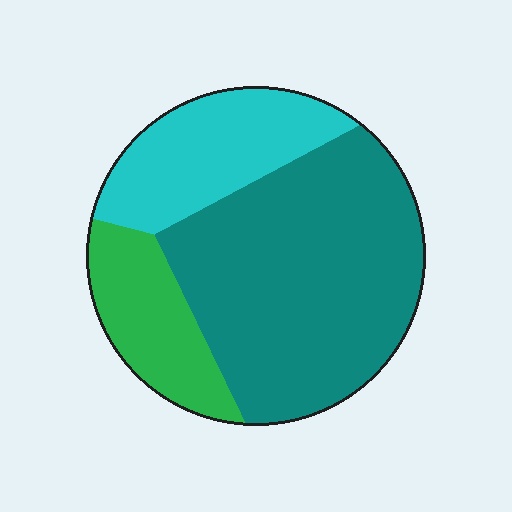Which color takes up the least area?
Green, at roughly 20%.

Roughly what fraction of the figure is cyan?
Cyan covers roughly 25% of the figure.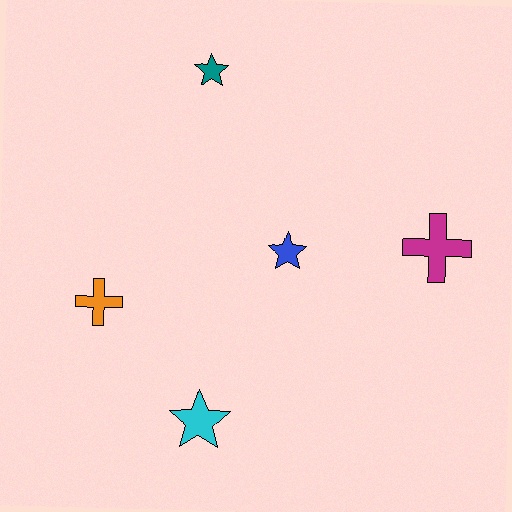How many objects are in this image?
There are 5 objects.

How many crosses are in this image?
There are 2 crosses.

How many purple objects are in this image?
There are no purple objects.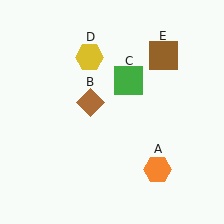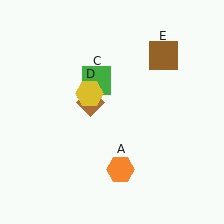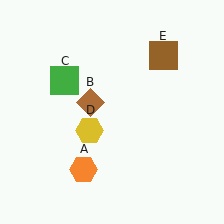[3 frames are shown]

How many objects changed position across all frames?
3 objects changed position: orange hexagon (object A), green square (object C), yellow hexagon (object D).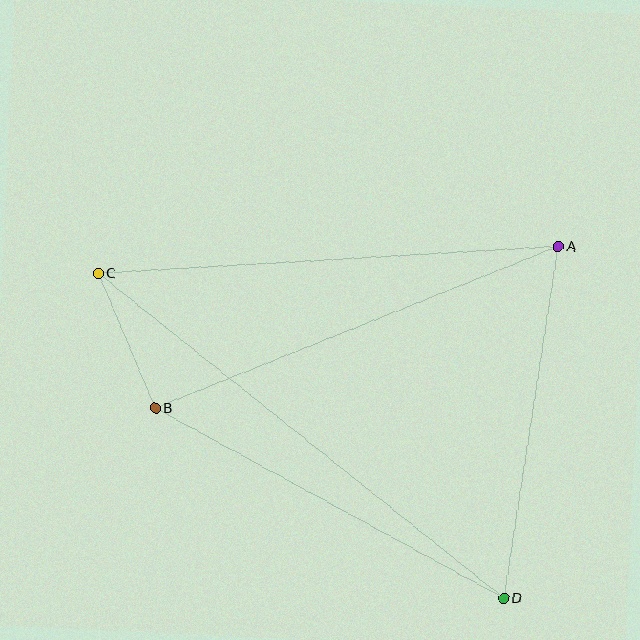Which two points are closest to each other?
Points B and C are closest to each other.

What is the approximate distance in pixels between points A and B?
The distance between A and B is approximately 435 pixels.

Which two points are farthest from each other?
Points C and D are farthest from each other.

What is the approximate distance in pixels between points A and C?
The distance between A and C is approximately 461 pixels.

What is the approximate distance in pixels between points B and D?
The distance between B and D is approximately 397 pixels.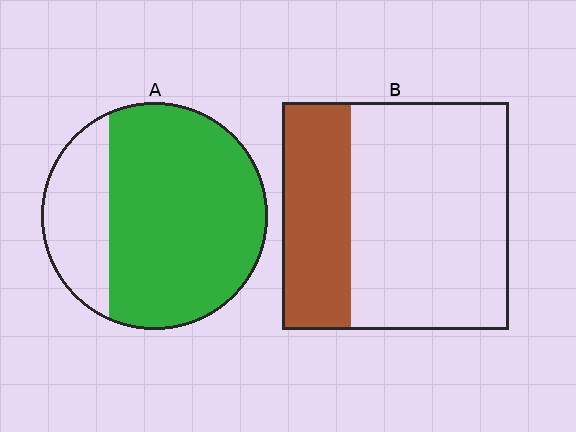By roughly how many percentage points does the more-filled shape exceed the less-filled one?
By roughly 45 percentage points (A over B).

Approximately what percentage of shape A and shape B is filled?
A is approximately 75% and B is approximately 30%.